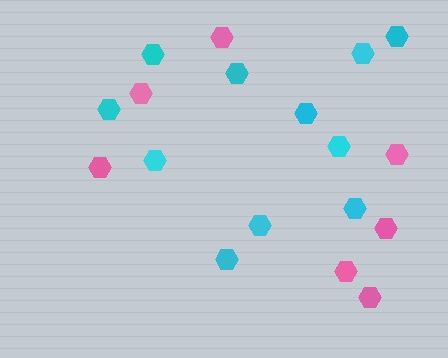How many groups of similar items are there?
There are 2 groups: one group of cyan hexagons (11) and one group of pink hexagons (7).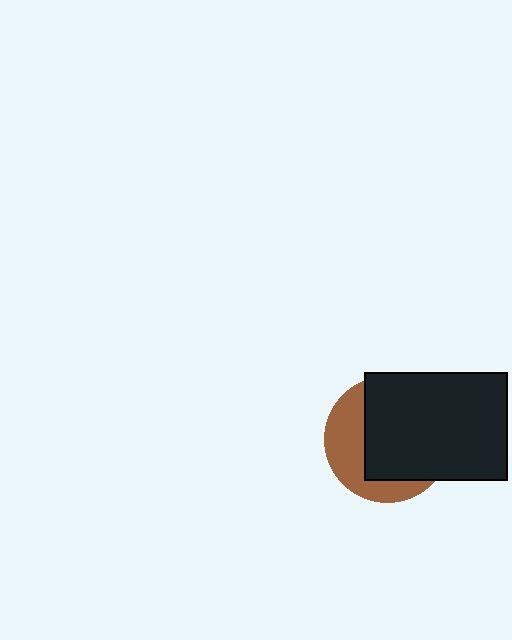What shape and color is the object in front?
The object in front is a black rectangle.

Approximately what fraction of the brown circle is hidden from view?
Roughly 64% of the brown circle is hidden behind the black rectangle.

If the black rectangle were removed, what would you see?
You would see the complete brown circle.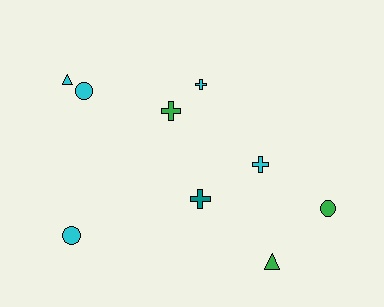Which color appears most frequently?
Cyan, with 5 objects.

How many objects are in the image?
There are 9 objects.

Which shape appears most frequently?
Cross, with 4 objects.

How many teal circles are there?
There are no teal circles.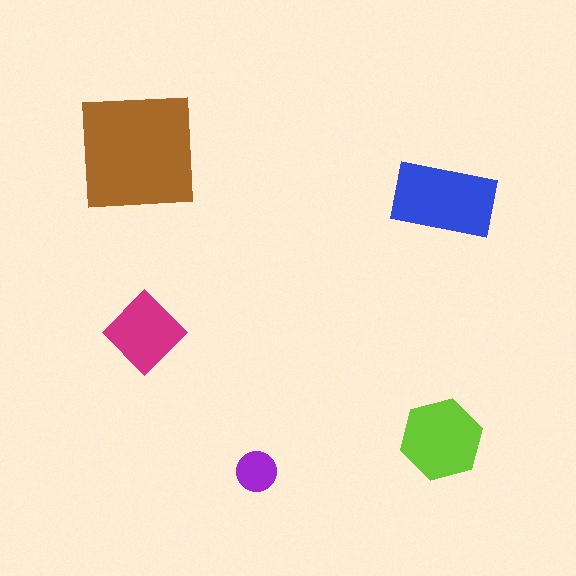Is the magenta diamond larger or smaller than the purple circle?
Larger.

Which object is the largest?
The brown square.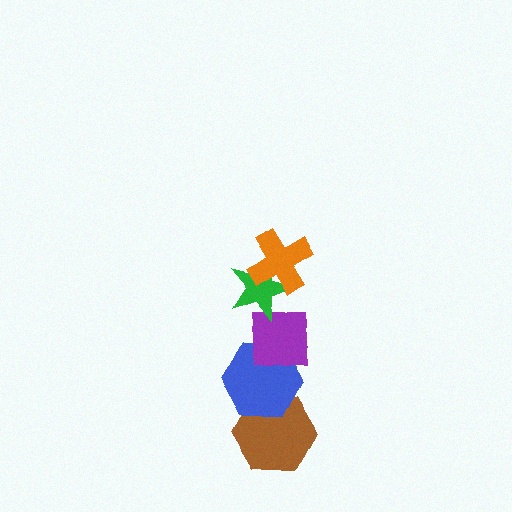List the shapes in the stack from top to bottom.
From top to bottom: the orange cross, the green star, the purple square, the blue hexagon, the brown hexagon.